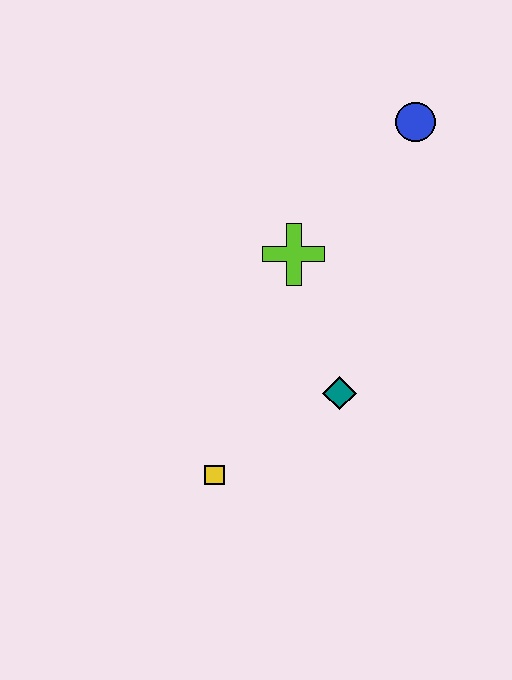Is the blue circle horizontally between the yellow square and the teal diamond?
No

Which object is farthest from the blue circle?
The yellow square is farthest from the blue circle.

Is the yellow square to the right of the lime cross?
No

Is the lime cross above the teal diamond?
Yes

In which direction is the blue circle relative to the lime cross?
The blue circle is above the lime cross.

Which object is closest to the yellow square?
The teal diamond is closest to the yellow square.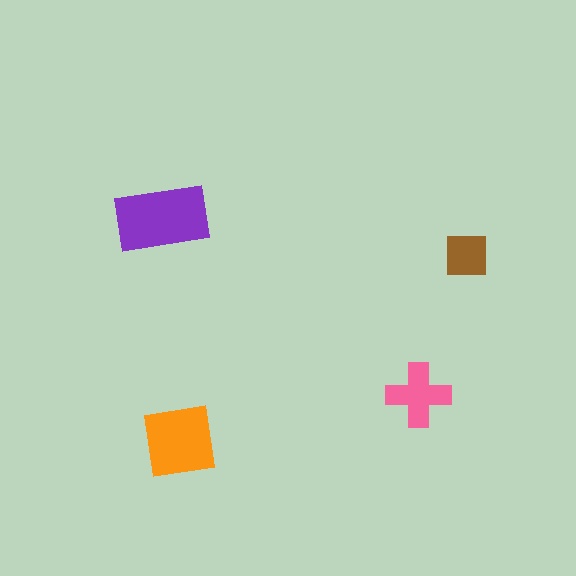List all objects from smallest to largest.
The brown square, the pink cross, the orange square, the purple rectangle.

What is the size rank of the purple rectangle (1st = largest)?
1st.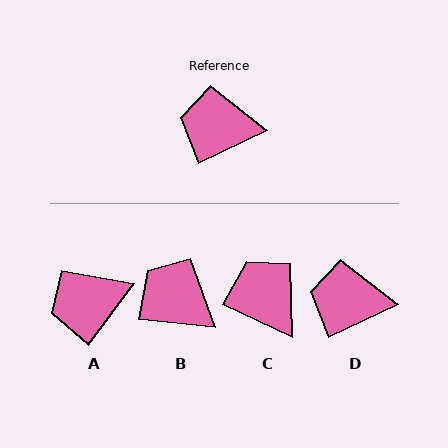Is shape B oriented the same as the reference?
No, it is off by about 31 degrees.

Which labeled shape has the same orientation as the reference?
D.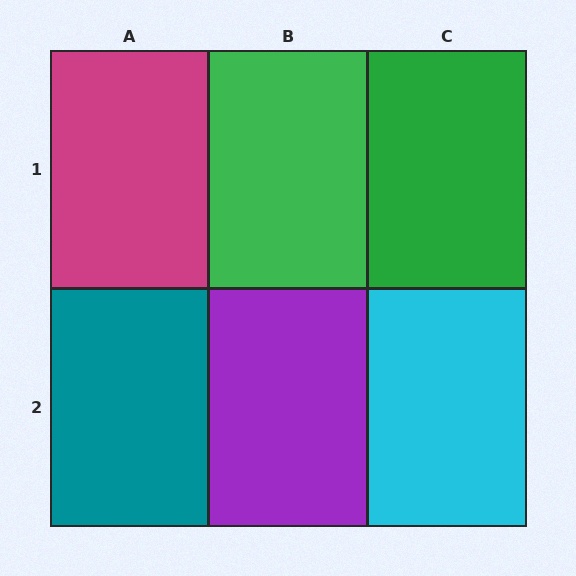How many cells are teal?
1 cell is teal.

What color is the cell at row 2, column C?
Cyan.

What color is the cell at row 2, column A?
Teal.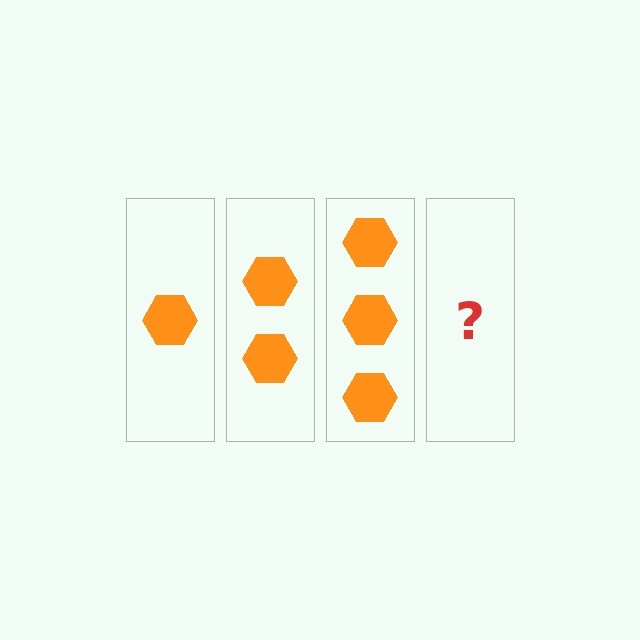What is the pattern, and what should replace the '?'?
The pattern is that each step adds one more hexagon. The '?' should be 4 hexagons.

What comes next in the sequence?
The next element should be 4 hexagons.